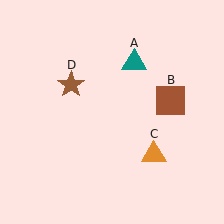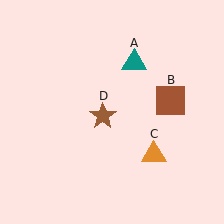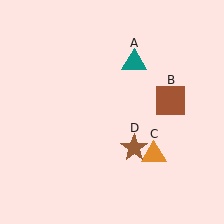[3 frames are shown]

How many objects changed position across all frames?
1 object changed position: brown star (object D).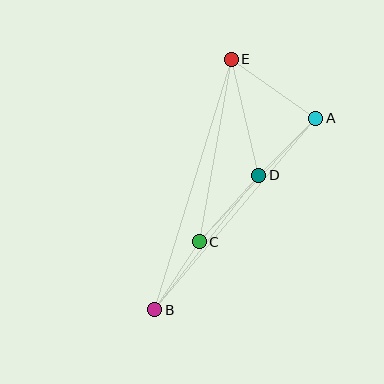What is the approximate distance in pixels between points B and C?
The distance between B and C is approximately 81 pixels.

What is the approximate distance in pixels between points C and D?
The distance between C and D is approximately 89 pixels.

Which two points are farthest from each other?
Points B and E are farthest from each other.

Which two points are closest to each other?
Points A and D are closest to each other.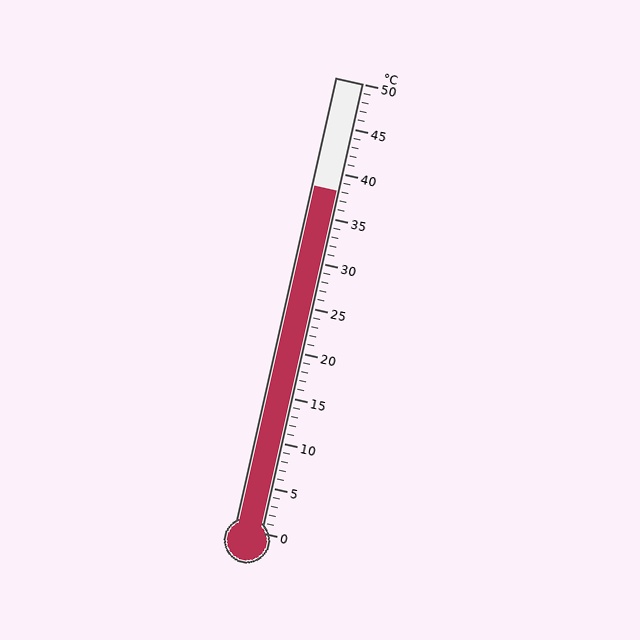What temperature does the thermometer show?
The thermometer shows approximately 38°C.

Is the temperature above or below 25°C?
The temperature is above 25°C.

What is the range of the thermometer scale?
The thermometer scale ranges from 0°C to 50°C.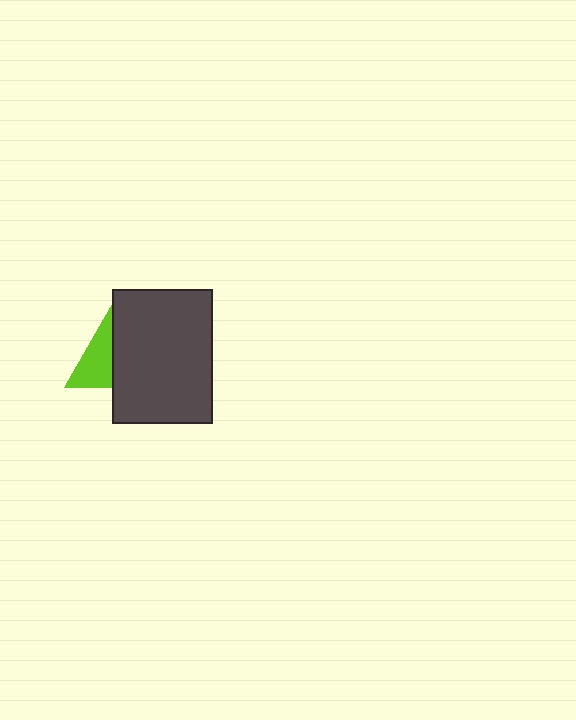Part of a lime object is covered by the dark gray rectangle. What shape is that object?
It is a triangle.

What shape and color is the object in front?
The object in front is a dark gray rectangle.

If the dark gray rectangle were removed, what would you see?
You would see the complete lime triangle.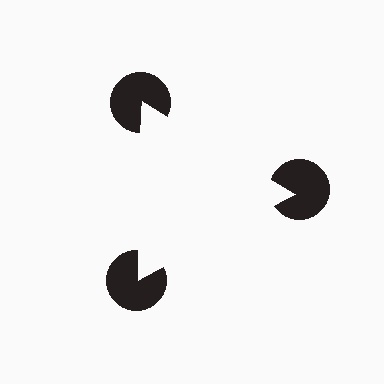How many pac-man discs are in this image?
There are 3 — one at each vertex of the illusory triangle.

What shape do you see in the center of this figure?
An illusory triangle — its edges are inferred from the aligned wedge cuts in the pac-man discs, not physically drawn.